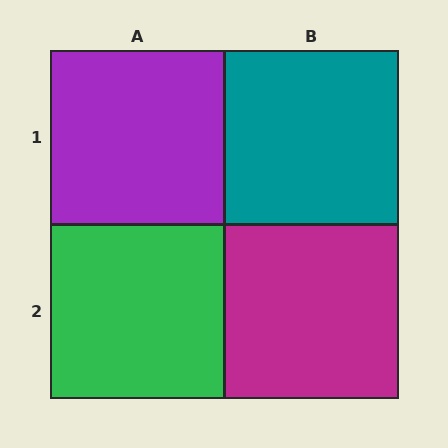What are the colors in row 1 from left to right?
Purple, teal.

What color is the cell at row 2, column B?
Magenta.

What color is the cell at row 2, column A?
Green.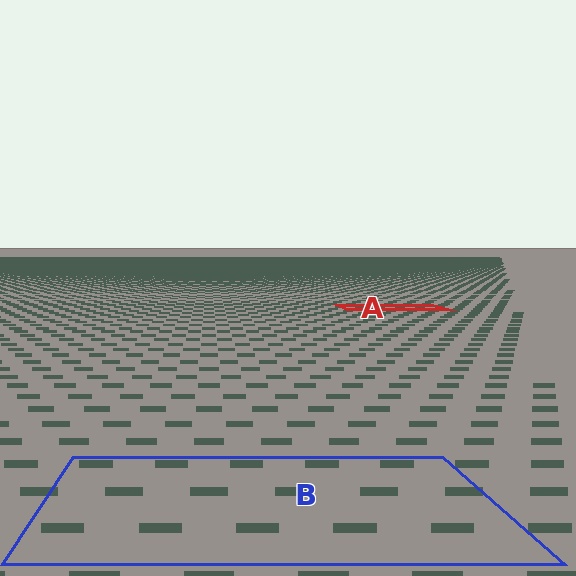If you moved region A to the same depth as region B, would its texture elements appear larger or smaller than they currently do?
They would appear larger. At a closer depth, the same texture elements are projected at a bigger on-screen size.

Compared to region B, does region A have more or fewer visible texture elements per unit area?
Region A has more texture elements per unit area — they are packed more densely because it is farther away.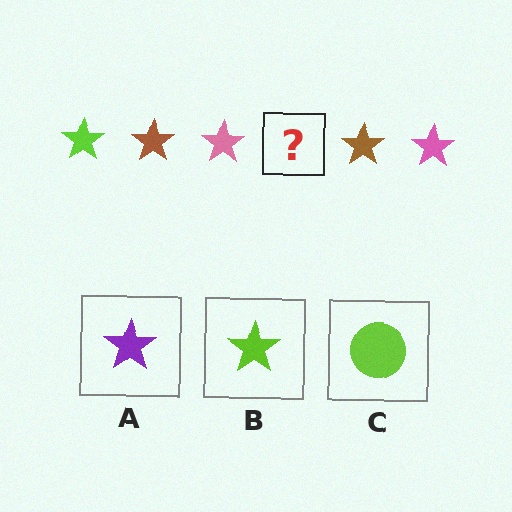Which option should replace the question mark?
Option B.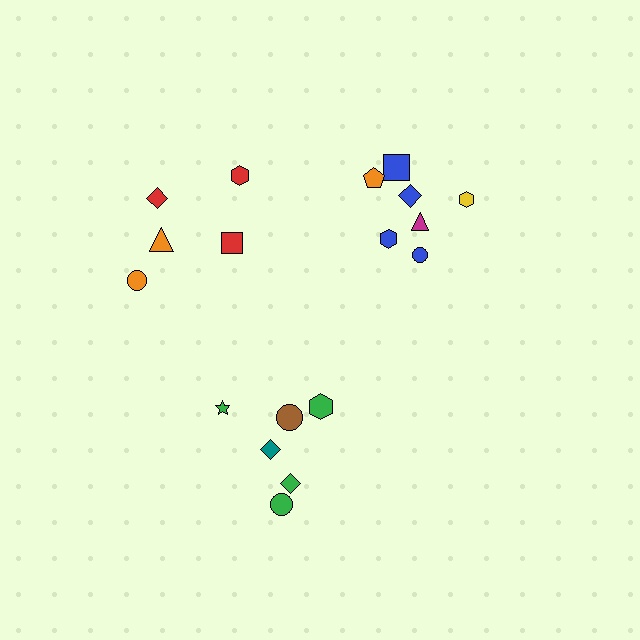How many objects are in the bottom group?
There are 6 objects.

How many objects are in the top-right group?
There are 7 objects.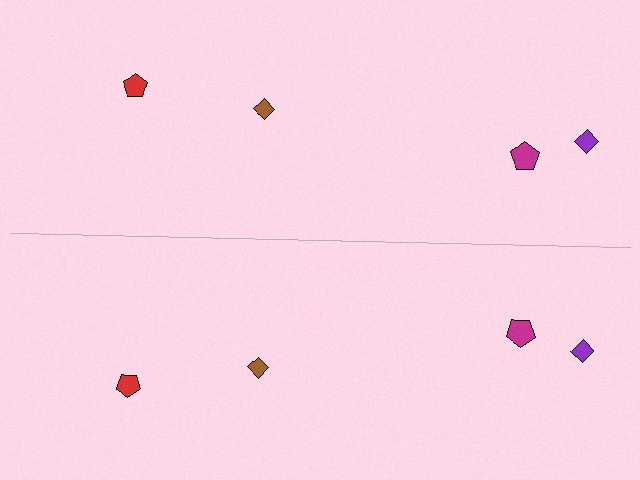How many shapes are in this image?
There are 8 shapes in this image.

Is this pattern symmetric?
Yes, this pattern has bilateral (reflection) symmetry.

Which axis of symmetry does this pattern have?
The pattern has a horizontal axis of symmetry running through the center of the image.